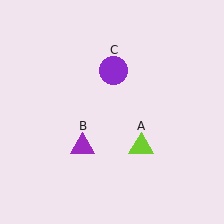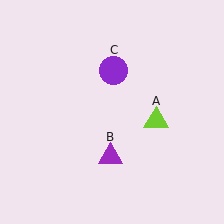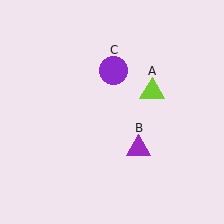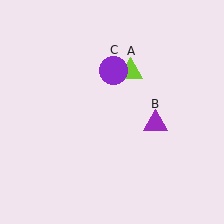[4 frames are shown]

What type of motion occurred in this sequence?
The lime triangle (object A), purple triangle (object B) rotated counterclockwise around the center of the scene.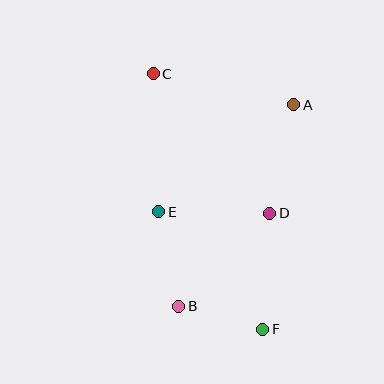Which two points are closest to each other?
Points B and F are closest to each other.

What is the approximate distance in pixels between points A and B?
The distance between A and B is approximately 232 pixels.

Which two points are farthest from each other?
Points C and F are farthest from each other.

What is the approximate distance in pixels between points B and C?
The distance between B and C is approximately 234 pixels.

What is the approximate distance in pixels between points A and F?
The distance between A and F is approximately 227 pixels.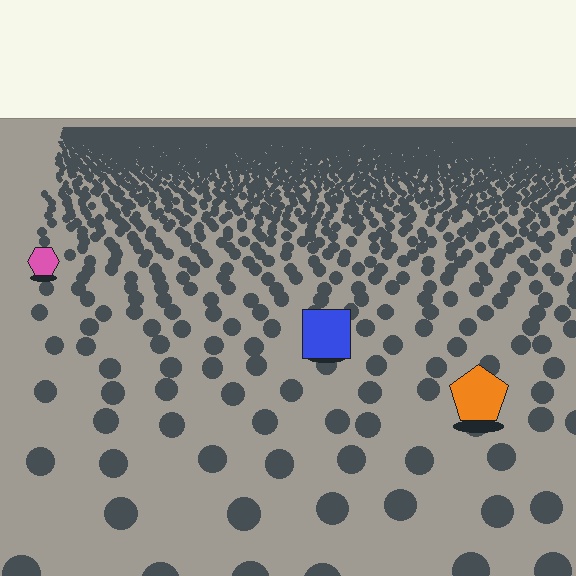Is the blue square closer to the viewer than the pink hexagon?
Yes. The blue square is closer — you can tell from the texture gradient: the ground texture is coarser near it.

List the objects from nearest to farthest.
From nearest to farthest: the orange pentagon, the blue square, the pink hexagon.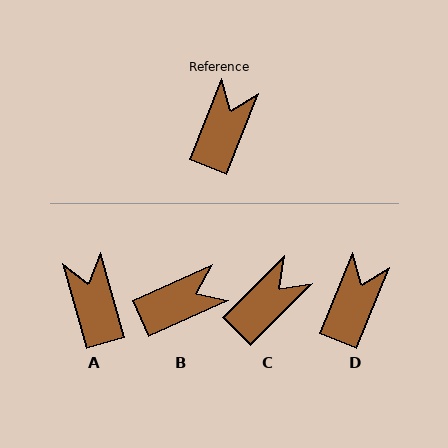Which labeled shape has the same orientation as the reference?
D.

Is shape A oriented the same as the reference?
No, it is off by about 38 degrees.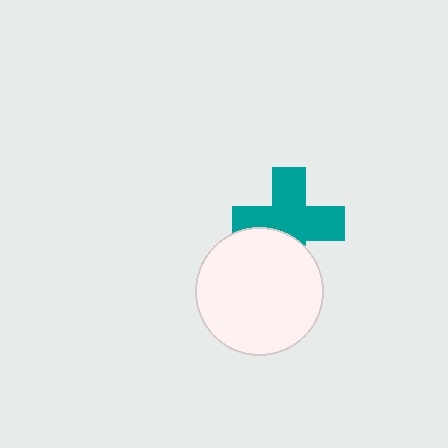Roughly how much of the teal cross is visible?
Most of it is visible (roughly 70%).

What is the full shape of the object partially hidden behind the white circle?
The partially hidden object is a teal cross.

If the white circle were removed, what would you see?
You would see the complete teal cross.